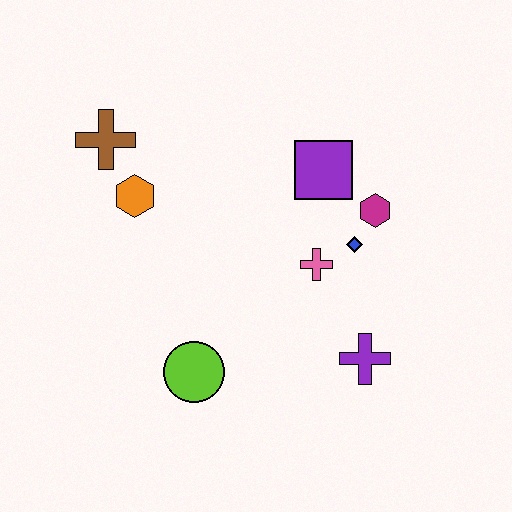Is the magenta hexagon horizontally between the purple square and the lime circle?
No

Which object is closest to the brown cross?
The orange hexagon is closest to the brown cross.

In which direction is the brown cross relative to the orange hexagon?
The brown cross is above the orange hexagon.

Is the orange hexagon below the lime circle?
No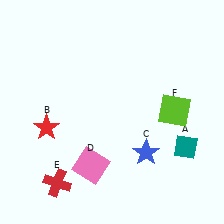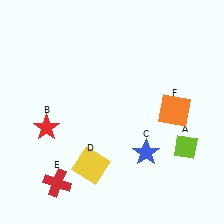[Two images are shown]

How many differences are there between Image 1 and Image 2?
There are 3 differences between the two images.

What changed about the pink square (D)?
In Image 1, D is pink. In Image 2, it changed to yellow.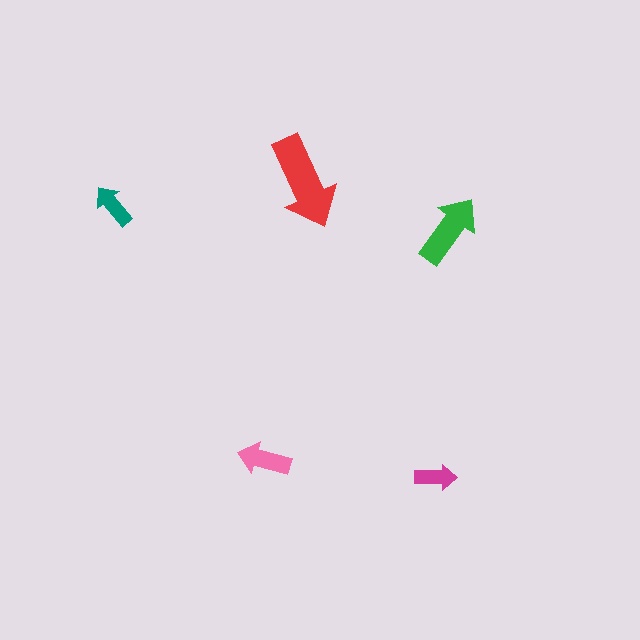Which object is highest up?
The red arrow is topmost.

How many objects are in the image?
There are 5 objects in the image.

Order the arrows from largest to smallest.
the red one, the green one, the pink one, the teal one, the magenta one.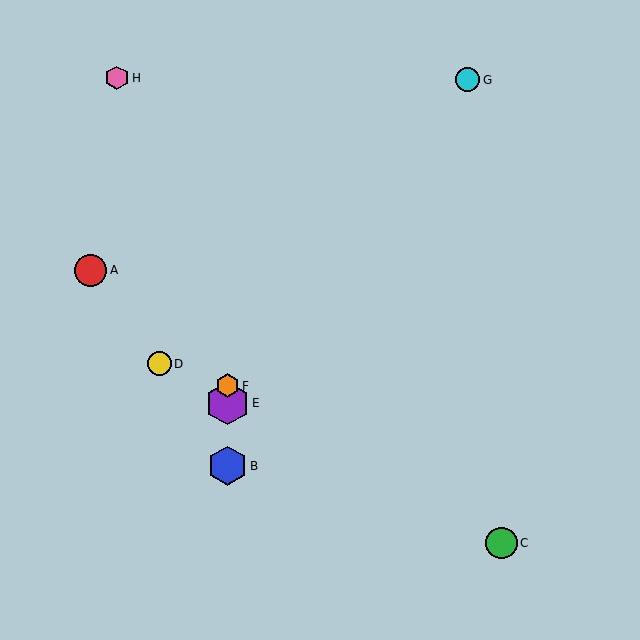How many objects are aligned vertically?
3 objects (B, E, F) are aligned vertically.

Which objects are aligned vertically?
Objects B, E, F are aligned vertically.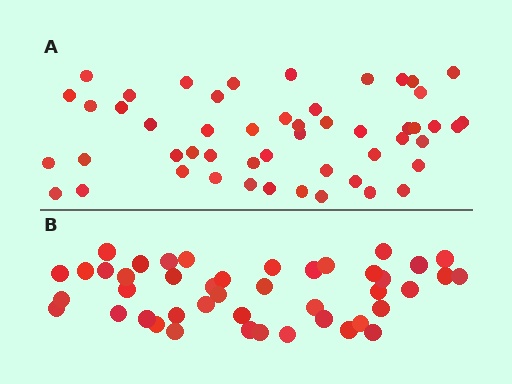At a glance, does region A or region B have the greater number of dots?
Region A (the top region) has more dots.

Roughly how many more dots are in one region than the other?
Region A has roughly 8 or so more dots than region B.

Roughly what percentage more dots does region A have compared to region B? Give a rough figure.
About 15% more.